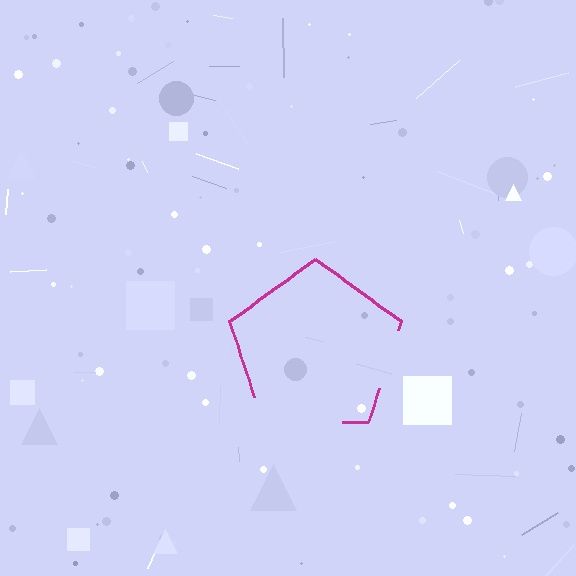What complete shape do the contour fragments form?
The contour fragments form a pentagon.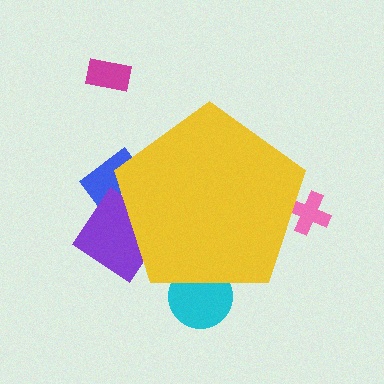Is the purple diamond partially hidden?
Yes, the purple diamond is partially hidden behind the yellow pentagon.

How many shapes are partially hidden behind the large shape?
4 shapes are partially hidden.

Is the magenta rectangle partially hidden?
No, the magenta rectangle is fully visible.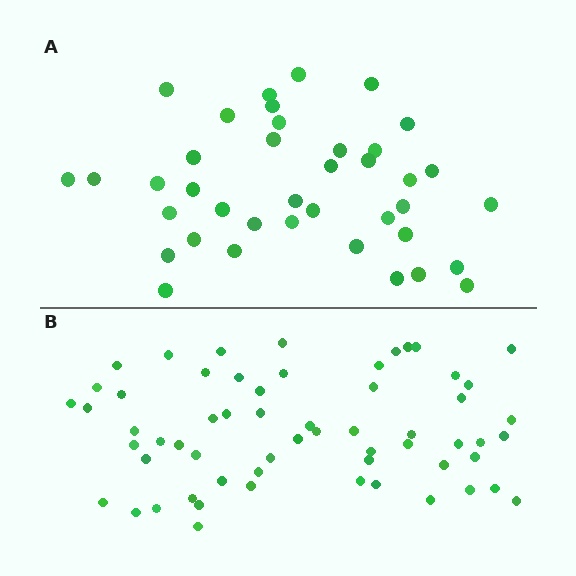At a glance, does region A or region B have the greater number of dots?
Region B (the bottom region) has more dots.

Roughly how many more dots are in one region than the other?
Region B has approximately 20 more dots than region A.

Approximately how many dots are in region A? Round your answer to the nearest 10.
About 40 dots. (The exact count is 39, which rounds to 40.)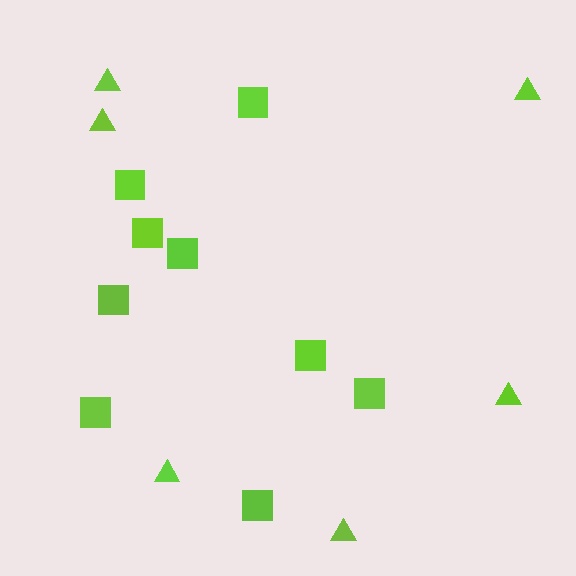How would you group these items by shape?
There are 2 groups: one group of squares (9) and one group of triangles (6).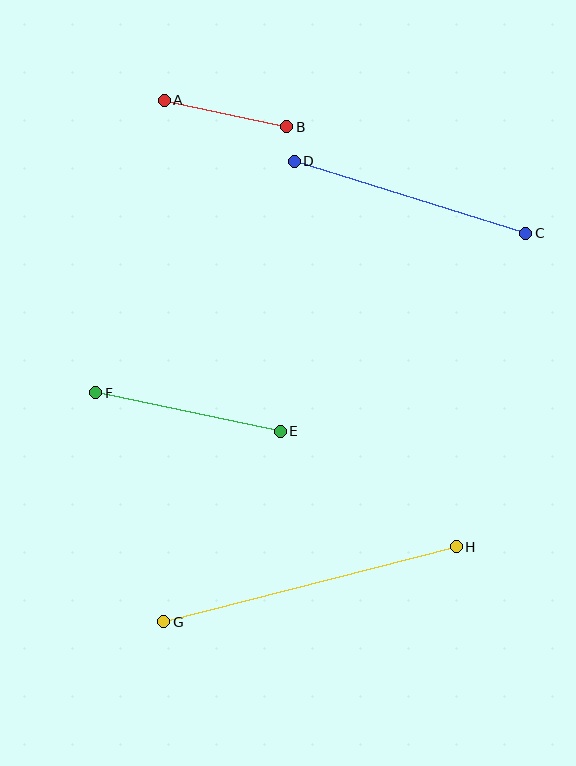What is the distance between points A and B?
The distance is approximately 125 pixels.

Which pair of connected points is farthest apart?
Points G and H are farthest apart.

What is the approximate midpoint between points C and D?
The midpoint is at approximately (410, 197) pixels.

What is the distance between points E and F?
The distance is approximately 188 pixels.